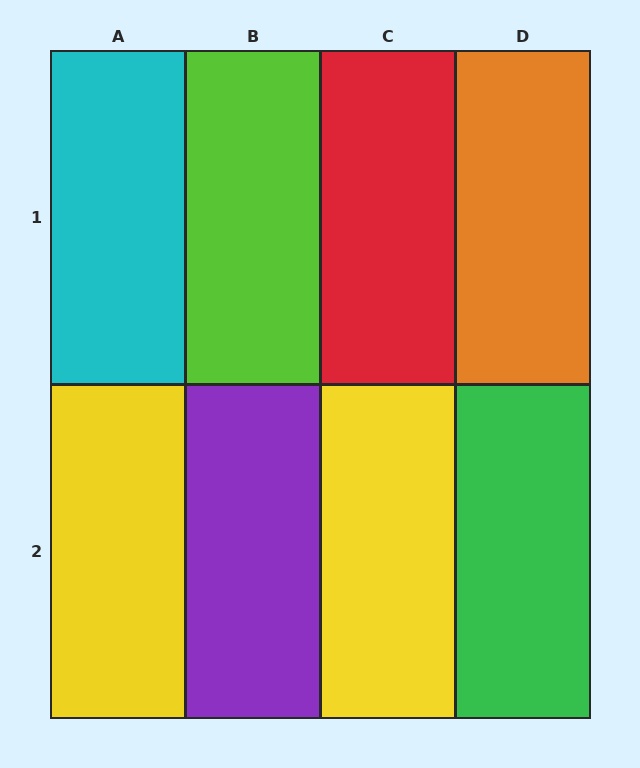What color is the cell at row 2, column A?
Yellow.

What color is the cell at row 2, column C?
Yellow.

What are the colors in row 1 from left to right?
Cyan, lime, red, orange.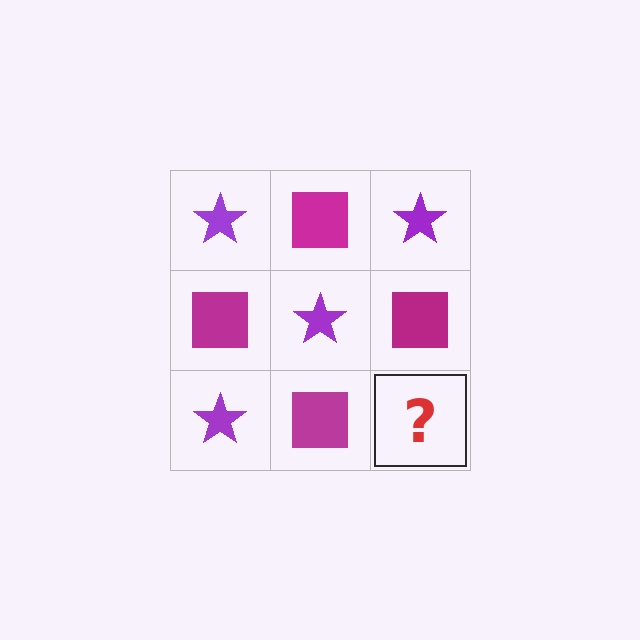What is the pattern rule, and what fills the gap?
The rule is that it alternates purple star and magenta square in a checkerboard pattern. The gap should be filled with a purple star.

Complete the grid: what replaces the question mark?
The question mark should be replaced with a purple star.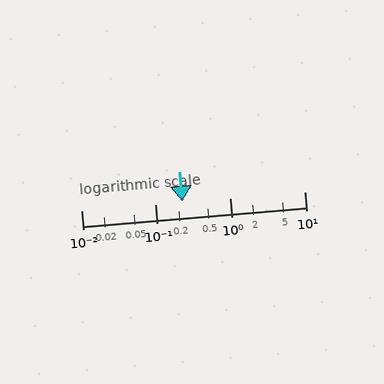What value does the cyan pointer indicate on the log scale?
The pointer indicates approximately 0.23.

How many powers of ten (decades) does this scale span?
The scale spans 3 decades, from 0.01 to 10.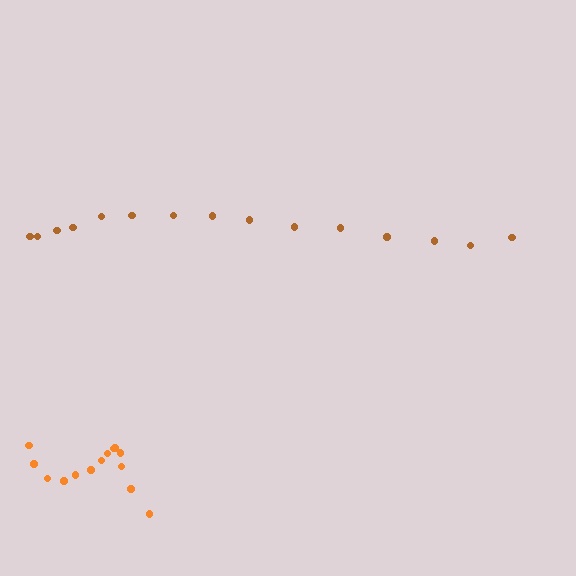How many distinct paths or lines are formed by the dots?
There are 2 distinct paths.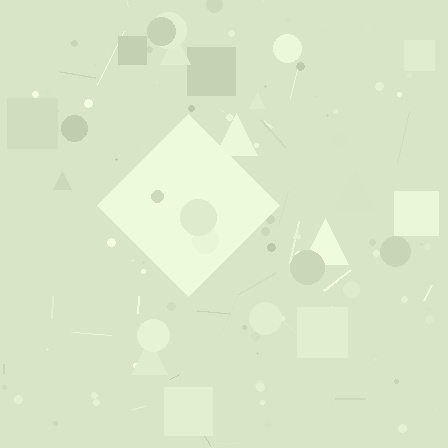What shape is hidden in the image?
A diamond is hidden in the image.